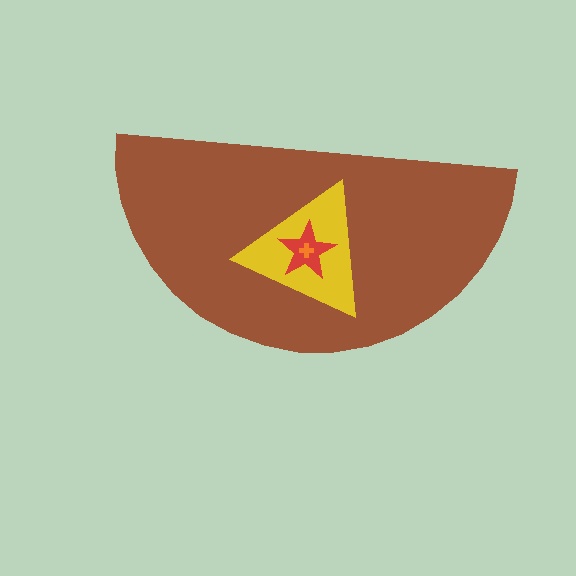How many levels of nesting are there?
4.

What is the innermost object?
The orange cross.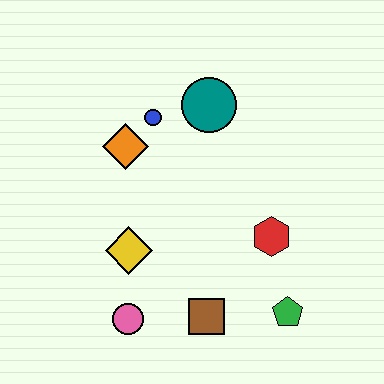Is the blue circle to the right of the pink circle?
Yes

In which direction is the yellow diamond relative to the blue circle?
The yellow diamond is below the blue circle.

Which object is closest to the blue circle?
The orange diamond is closest to the blue circle.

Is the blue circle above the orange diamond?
Yes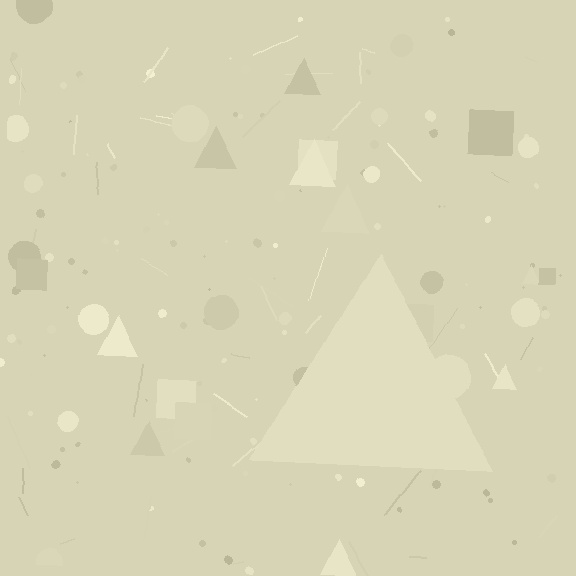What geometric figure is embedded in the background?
A triangle is embedded in the background.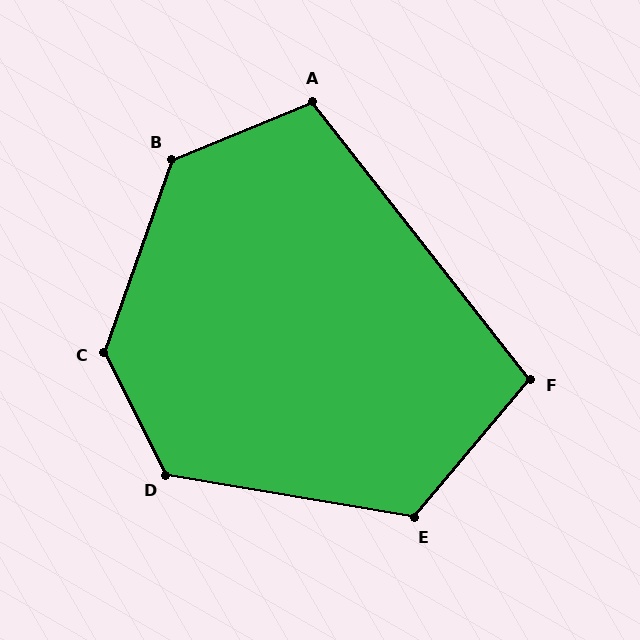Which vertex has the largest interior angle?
C, at approximately 134 degrees.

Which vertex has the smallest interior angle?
F, at approximately 102 degrees.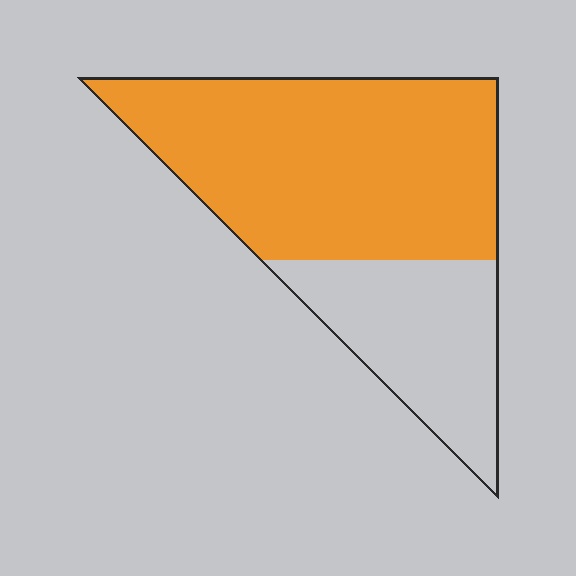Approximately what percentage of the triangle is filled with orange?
Approximately 70%.